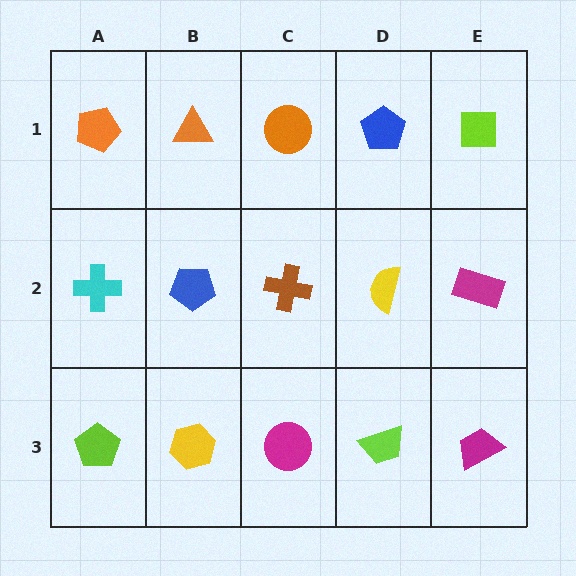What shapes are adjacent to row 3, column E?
A magenta rectangle (row 2, column E), a lime trapezoid (row 3, column D).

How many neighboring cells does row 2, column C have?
4.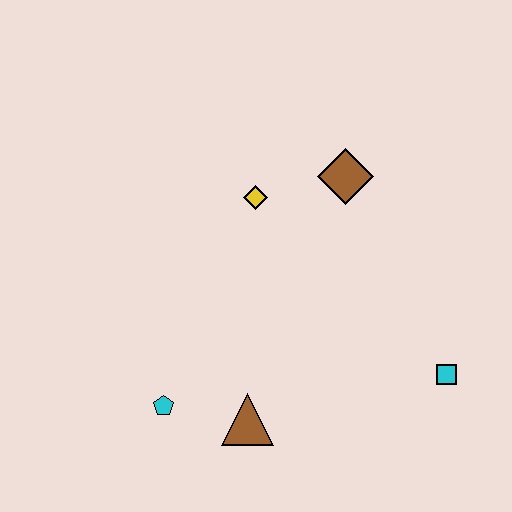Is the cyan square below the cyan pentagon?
No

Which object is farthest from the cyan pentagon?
The brown diamond is farthest from the cyan pentagon.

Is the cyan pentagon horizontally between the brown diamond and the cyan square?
No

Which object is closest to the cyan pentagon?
The brown triangle is closest to the cyan pentagon.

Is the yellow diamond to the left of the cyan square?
Yes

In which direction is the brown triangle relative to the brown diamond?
The brown triangle is below the brown diamond.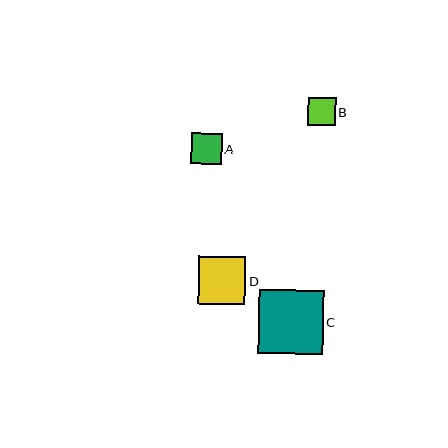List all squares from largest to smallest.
From largest to smallest: C, D, A, B.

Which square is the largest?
Square C is the largest with a size of approximately 64 pixels.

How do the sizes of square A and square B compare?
Square A and square B are approximately the same size.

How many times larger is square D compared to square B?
Square D is approximately 1.7 times the size of square B.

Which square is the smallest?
Square B is the smallest with a size of approximately 28 pixels.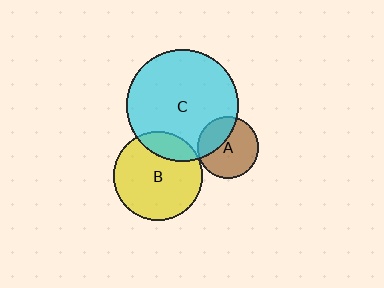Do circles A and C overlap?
Yes.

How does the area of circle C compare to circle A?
Approximately 3.3 times.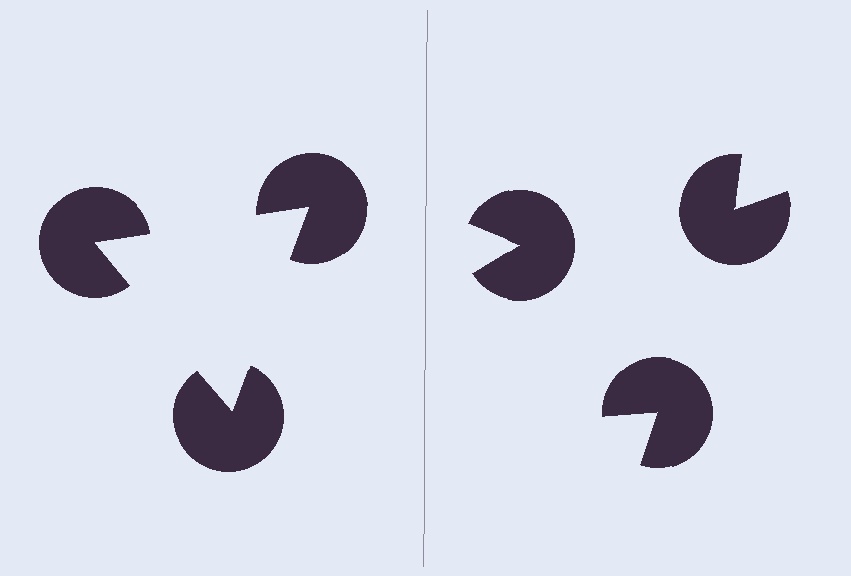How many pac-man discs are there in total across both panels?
6 — 3 on each side.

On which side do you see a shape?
An illusory triangle appears on the left side. On the right side the wedge cuts are rotated, so no coherent shape forms.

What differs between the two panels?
The pac-man discs are positioned identically on both sides; only the wedge orientations differ. On the left they align to a triangle; on the right they are misaligned.